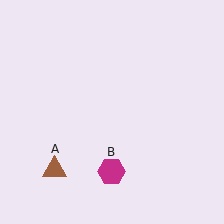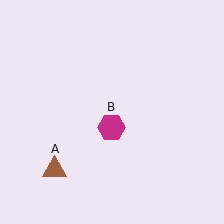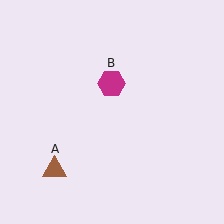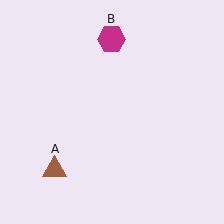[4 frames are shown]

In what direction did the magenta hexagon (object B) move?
The magenta hexagon (object B) moved up.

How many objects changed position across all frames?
1 object changed position: magenta hexagon (object B).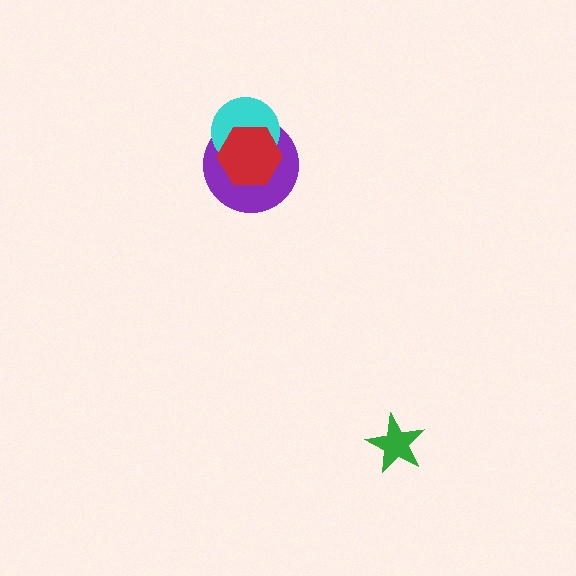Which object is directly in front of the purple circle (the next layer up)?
The cyan circle is directly in front of the purple circle.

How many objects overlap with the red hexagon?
2 objects overlap with the red hexagon.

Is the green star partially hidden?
No, no other shape covers it.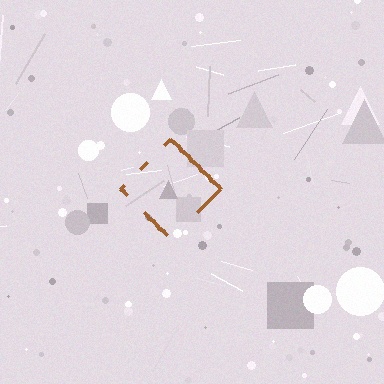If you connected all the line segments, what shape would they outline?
They would outline a diamond.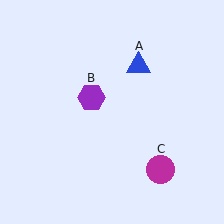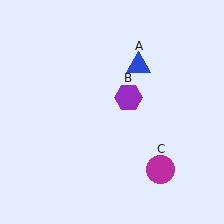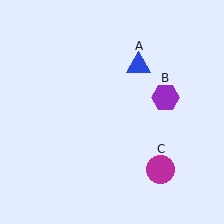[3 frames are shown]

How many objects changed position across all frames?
1 object changed position: purple hexagon (object B).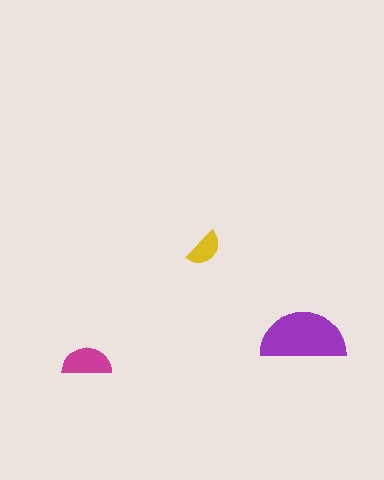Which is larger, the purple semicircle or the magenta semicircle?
The purple one.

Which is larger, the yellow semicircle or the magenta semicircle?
The magenta one.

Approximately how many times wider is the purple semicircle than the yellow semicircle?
About 2.5 times wider.